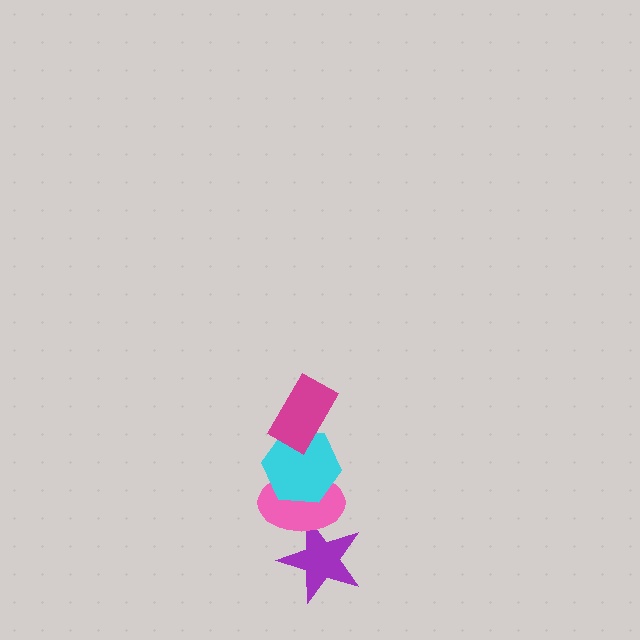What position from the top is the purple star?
The purple star is 4th from the top.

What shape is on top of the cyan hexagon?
The magenta rectangle is on top of the cyan hexagon.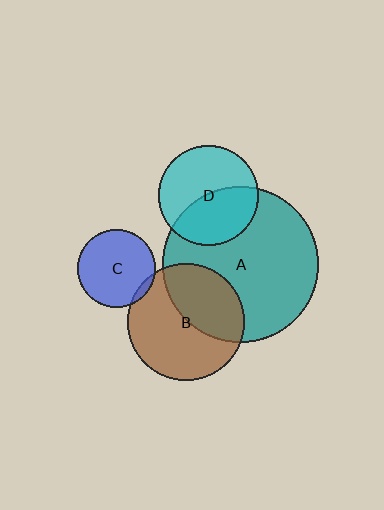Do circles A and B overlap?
Yes.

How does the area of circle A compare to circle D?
Approximately 2.4 times.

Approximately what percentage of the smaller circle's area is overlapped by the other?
Approximately 40%.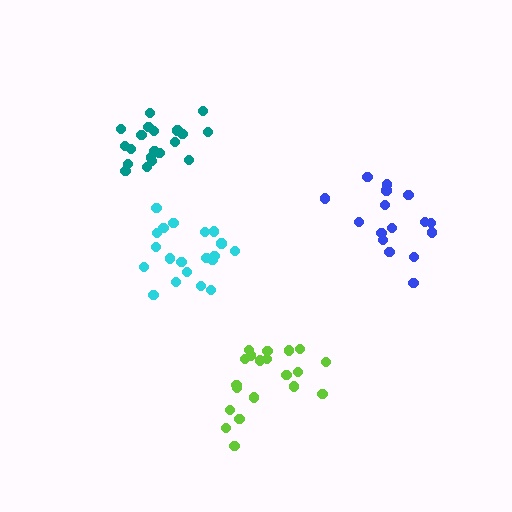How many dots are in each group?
Group 1: 20 dots, Group 2: 16 dots, Group 3: 20 dots, Group 4: 20 dots (76 total).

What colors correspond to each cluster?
The clusters are colored: teal, blue, lime, cyan.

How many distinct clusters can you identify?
There are 4 distinct clusters.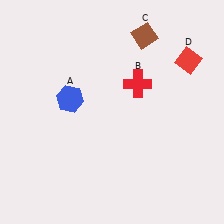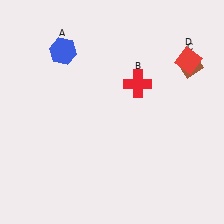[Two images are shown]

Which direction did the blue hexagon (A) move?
The blue hexagon (A) moved up.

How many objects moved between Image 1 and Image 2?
2 objects moved between the two images.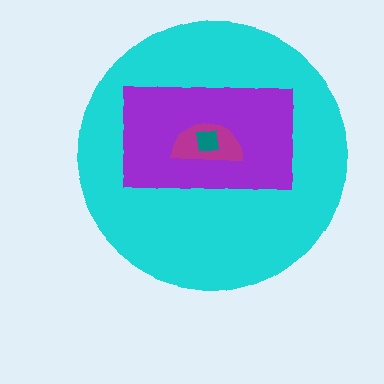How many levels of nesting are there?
4.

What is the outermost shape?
The cyan circle.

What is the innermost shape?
The teal square.